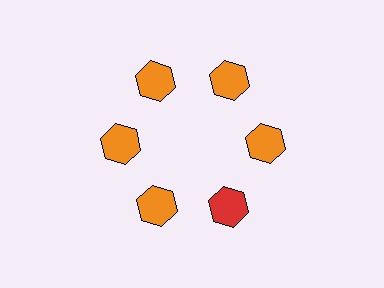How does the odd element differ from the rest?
It has a different color: red instead of orange.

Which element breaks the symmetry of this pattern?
The red hexagon at roughly the 5 o'clock position breaks the symmetry. All other shapes are orange hexagons.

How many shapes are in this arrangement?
There are 6 shapes arranged in a ring pattern.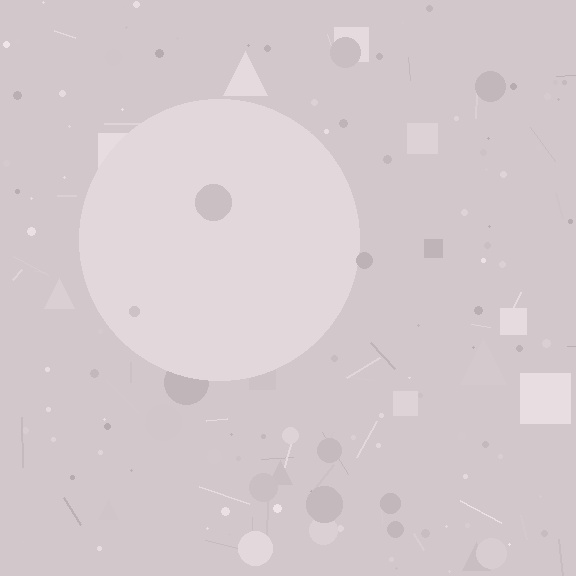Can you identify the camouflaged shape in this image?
The camouflaged shape is a circle.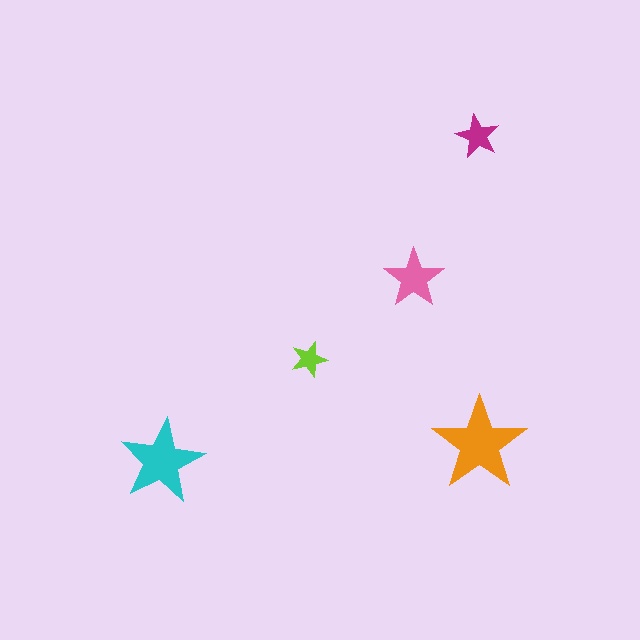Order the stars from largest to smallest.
the orange one, the cyan one, the pink one, the magenta one, the lime one.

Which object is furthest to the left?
The cyan star is leftmost.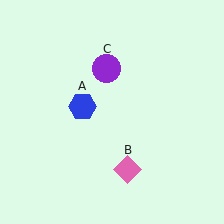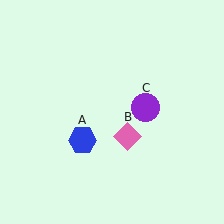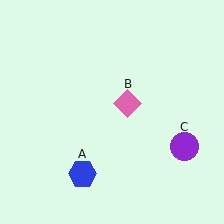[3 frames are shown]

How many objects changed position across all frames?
3 objects changed position: blue hexagon (object A), pink diamond (object B), purple circle (object C).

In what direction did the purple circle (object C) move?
The purple circle (object C) moved down and to the right.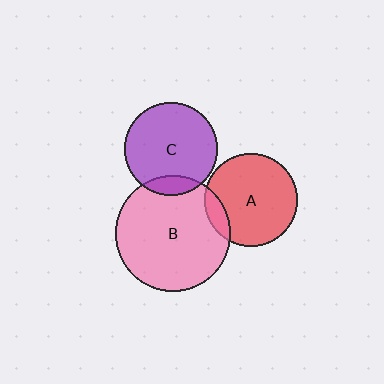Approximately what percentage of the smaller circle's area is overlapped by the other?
Approximately 10%.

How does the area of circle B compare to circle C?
Approximately 1.5 times.